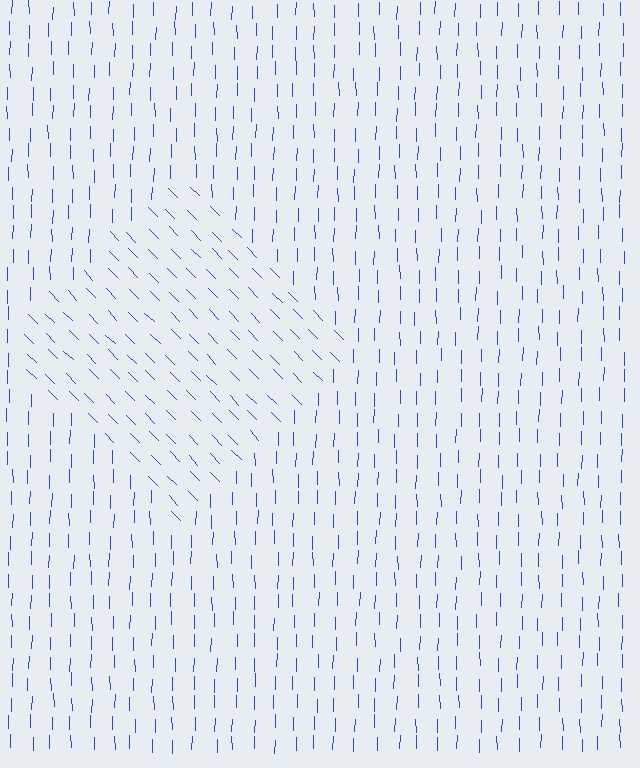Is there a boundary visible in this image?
Yes, there is a texture boundary formed by a change in line orientation.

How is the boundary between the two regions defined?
The boundary is defined purely by a change in line orientation (approximately 45 degrees difference). All lines are the same color and thickness.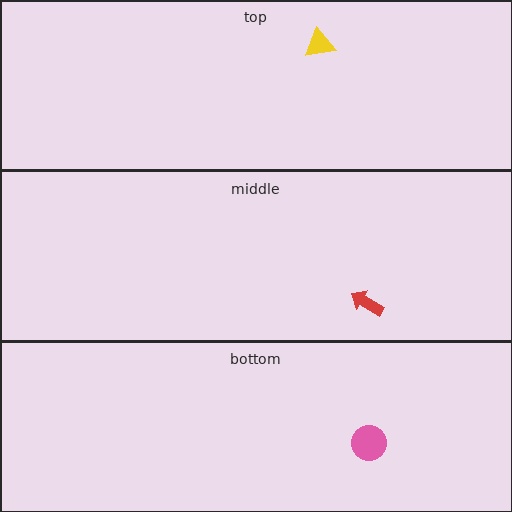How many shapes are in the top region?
1.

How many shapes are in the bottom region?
1.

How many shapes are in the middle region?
1.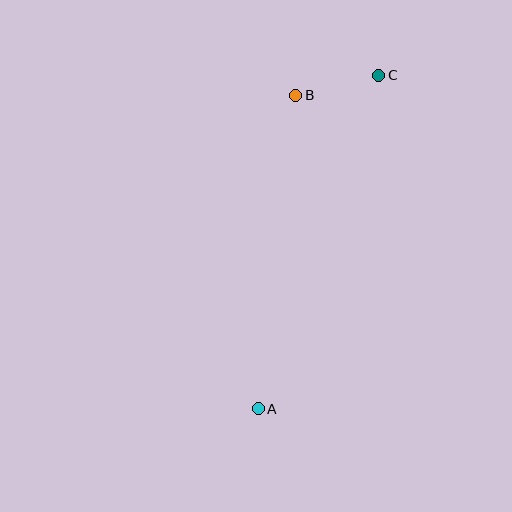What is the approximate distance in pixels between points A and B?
The distance between A and B is approximately 316 pixels.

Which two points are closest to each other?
Points B and C are closest to each other.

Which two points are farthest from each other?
Points A and C are farthest from each other.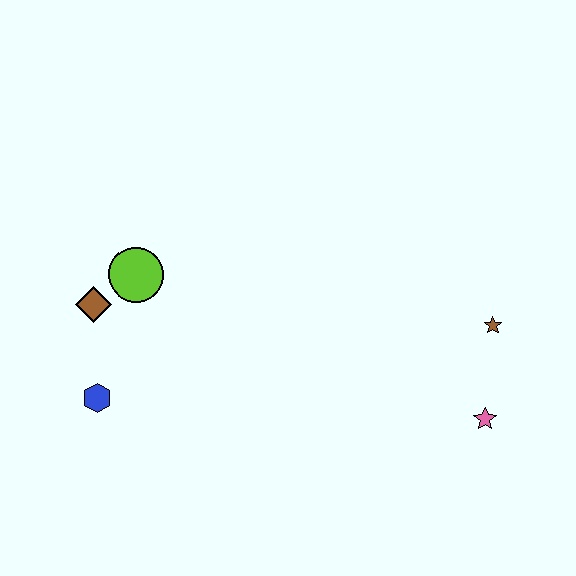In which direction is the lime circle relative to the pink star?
The lime circle is to the left of the pink star.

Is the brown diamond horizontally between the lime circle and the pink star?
No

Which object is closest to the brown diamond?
The lime circle is closest to the brown diamond.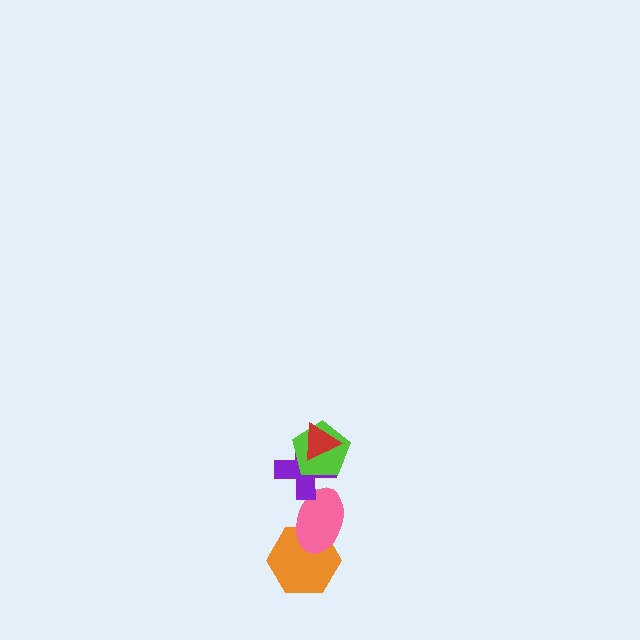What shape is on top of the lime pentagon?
The red triangle is on top of the lime pentagon.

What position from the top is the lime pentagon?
The lime pentagon is 2nd from the top.